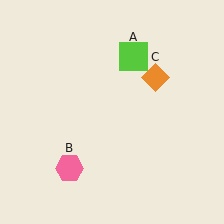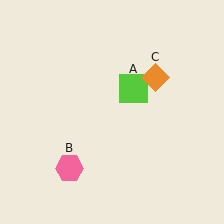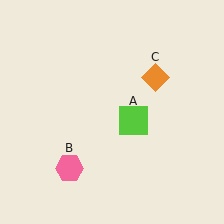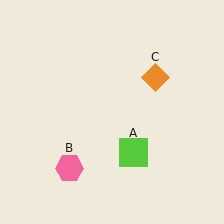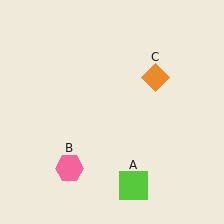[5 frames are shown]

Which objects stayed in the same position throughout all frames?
Pink hexagon (object B) and orange diamond (object C) remained stationary.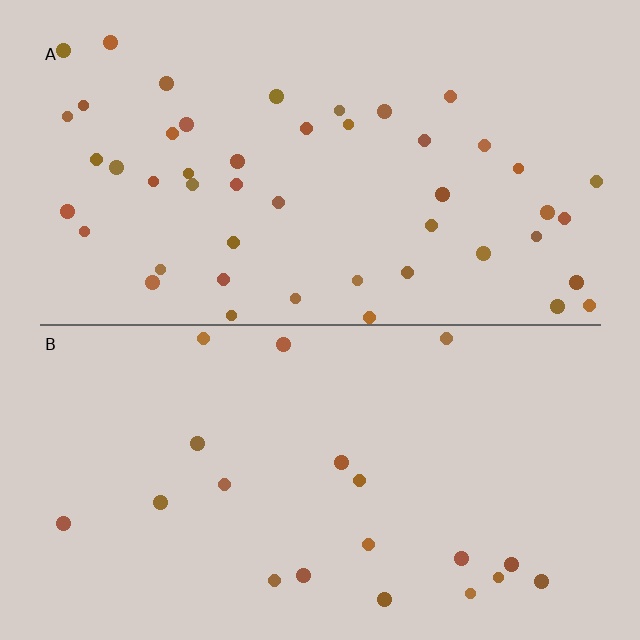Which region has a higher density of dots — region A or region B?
A (the top).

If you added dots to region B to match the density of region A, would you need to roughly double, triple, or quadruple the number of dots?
Approximately double.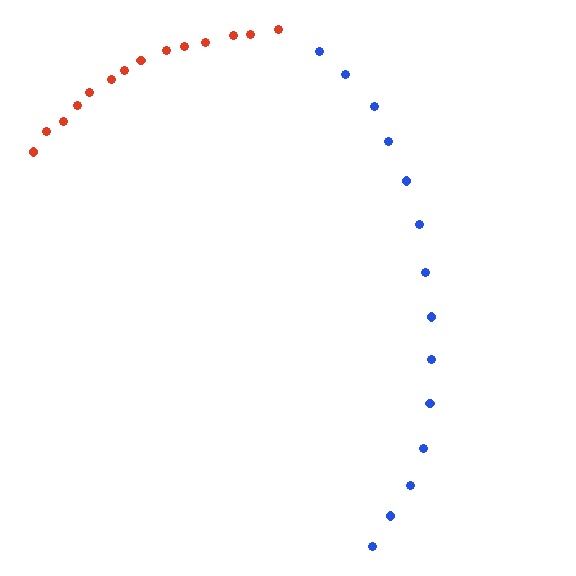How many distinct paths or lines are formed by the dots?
There are 2 distinct paths.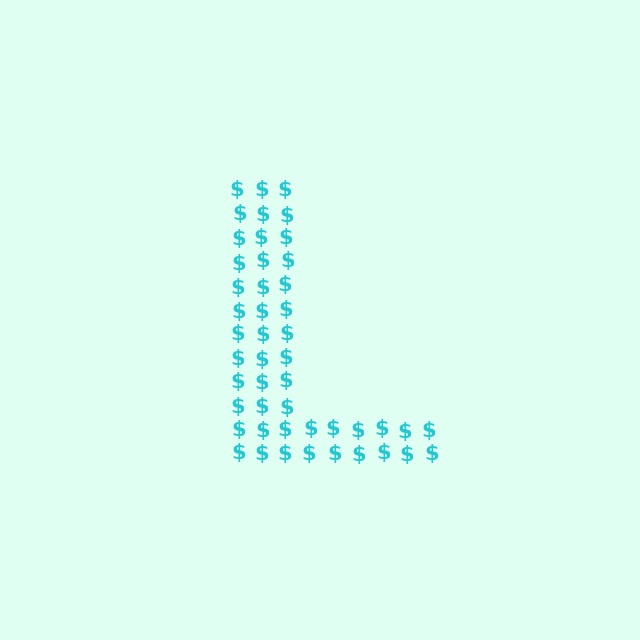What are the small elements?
The small elements are dollar signs.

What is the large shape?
The large shape is the letter L.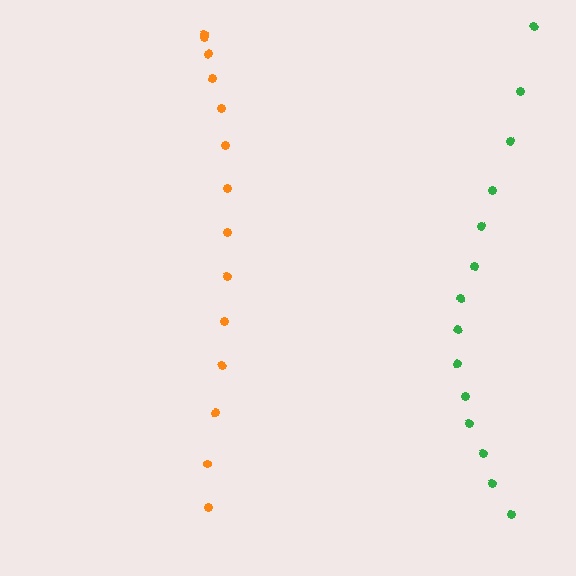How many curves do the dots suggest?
There are 2 distinct paths.